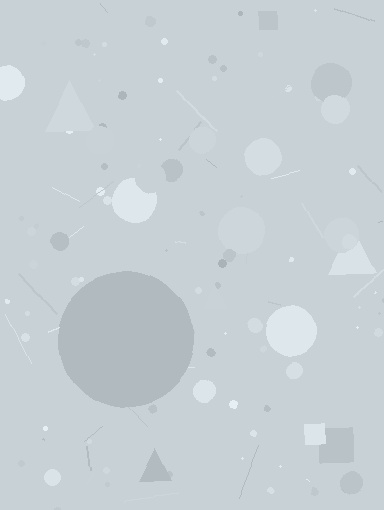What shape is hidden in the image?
A circle is hidden in the image.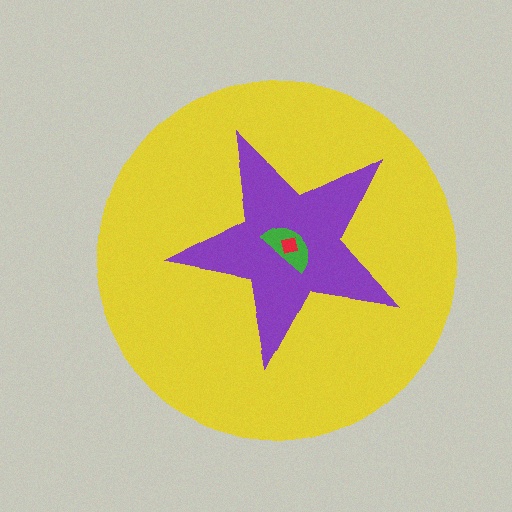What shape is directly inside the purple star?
The green semicircle.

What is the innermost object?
The red square.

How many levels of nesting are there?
4.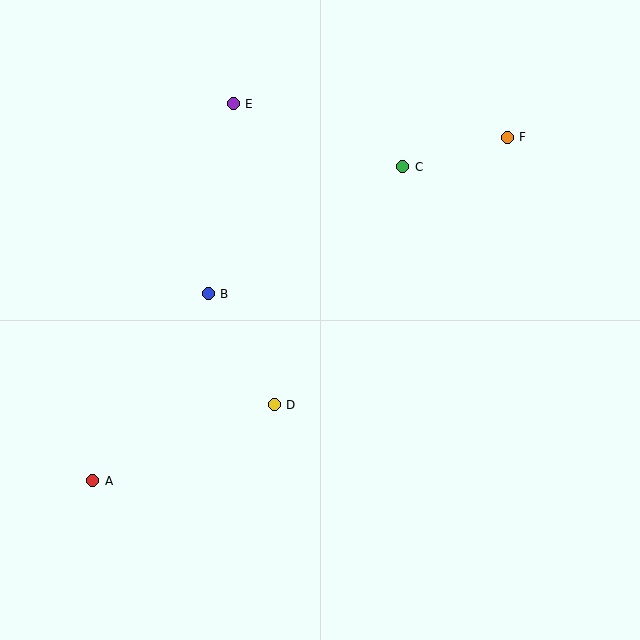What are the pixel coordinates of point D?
Point D is at (274, 405).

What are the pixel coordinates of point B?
Point B is at (208, 294).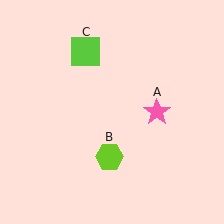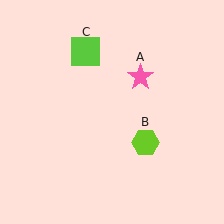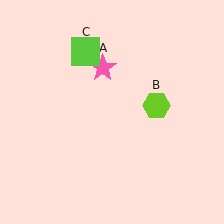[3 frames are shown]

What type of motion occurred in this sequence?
The pink star (object A), lime hexagon (object B) rotated counterclockwise around the center of the scene.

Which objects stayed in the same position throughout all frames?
Lime square (object C) remained stationary.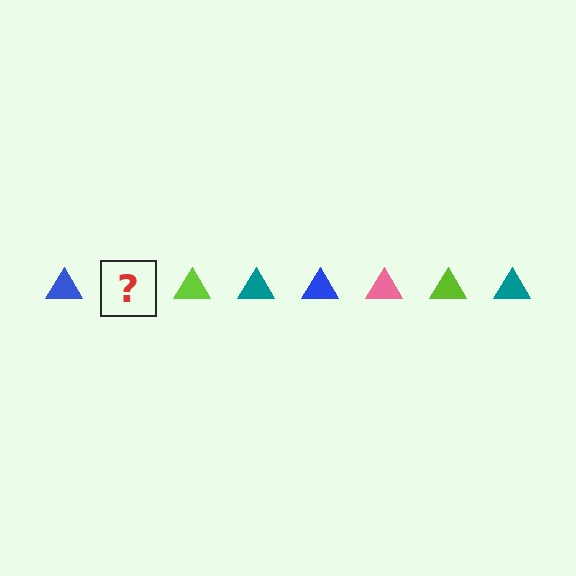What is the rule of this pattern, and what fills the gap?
The rule is that the pattern cycles through blue, pink, lime, teal triangles. The gap should be filled with a pink triangle.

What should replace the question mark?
The question mark should be replaced with a pink triangle.